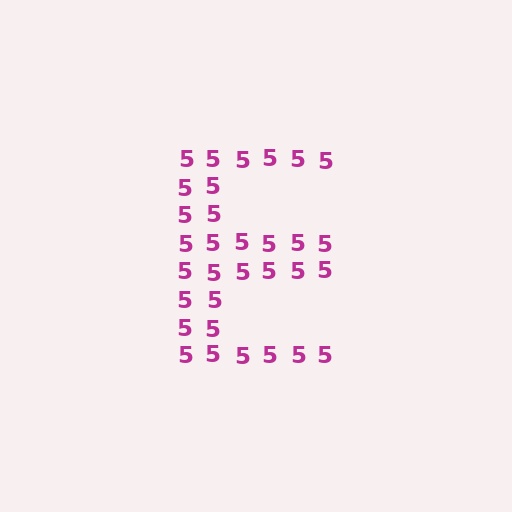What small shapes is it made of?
It is made of small digit 5's.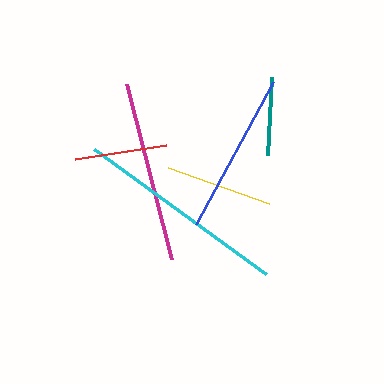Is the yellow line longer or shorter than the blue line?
The blue line is longer than the yellow line.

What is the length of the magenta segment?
The magenta segment is approximately 181 pixels long.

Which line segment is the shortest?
The teal line is the shortest at approximately 77 pixels.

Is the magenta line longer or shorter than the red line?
The magenta line is longer than the red line.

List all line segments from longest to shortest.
From longest to shortest: cyan, magenta, blue, yellow, red, teal.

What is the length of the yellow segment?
The yellow segment is approximately 107 pixels long.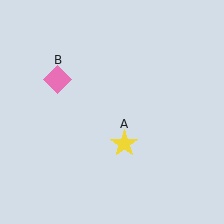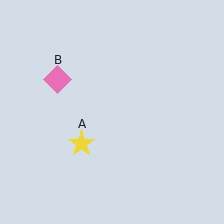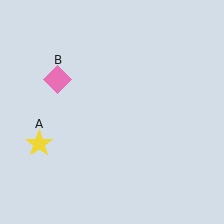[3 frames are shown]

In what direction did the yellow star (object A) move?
The yellow star (object A) moved left.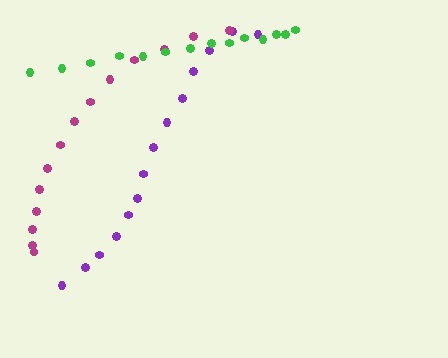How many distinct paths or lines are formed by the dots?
There are 3 distinct paths.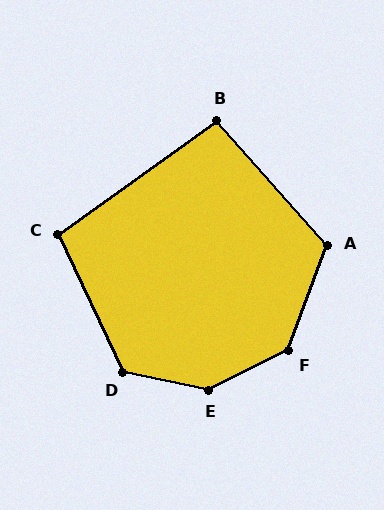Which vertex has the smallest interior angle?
B, at approximately 96 degrees.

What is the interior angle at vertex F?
Approximately 136 degrees (obtuse).